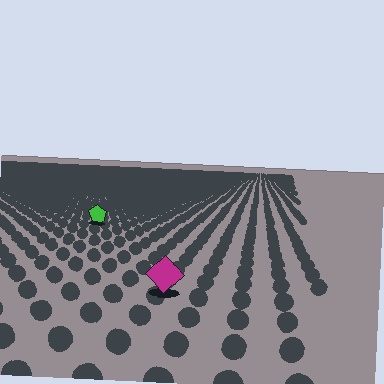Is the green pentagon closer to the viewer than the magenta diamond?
No. The magenta diamond is closer — you can tell from the texture gradient: the ground texture is coarser near it.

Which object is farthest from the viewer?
The green pentagon is farthest from the viewer. It appears smaller and the ground texture around it is denser.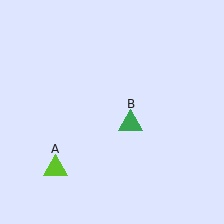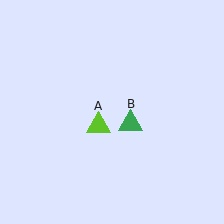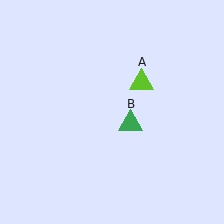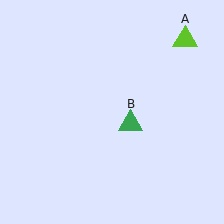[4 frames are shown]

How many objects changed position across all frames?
1 object changed position: lime triangle (object A).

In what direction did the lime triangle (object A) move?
The lime triangle (object A) moved up and to the right.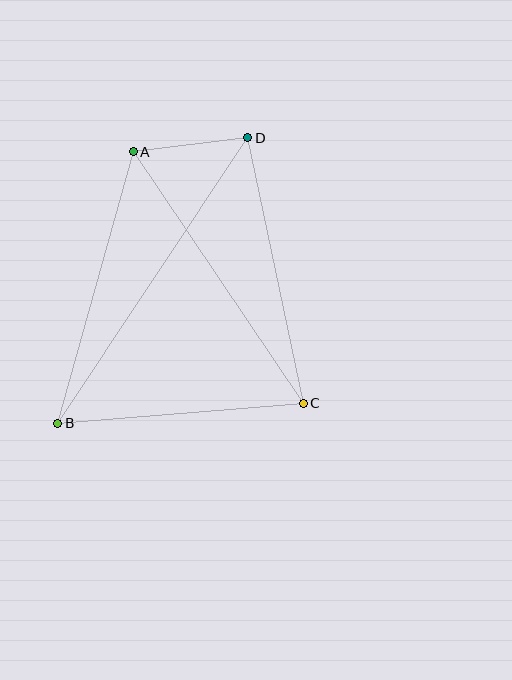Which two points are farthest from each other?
Points B and D are farthest from each other.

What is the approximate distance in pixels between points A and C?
The distance between A and C is approximately 304 pixels.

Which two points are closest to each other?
Points A and D are closest to each other.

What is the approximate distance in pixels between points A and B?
The distance between A and B is approximately 282 pixels.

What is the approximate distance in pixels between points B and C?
The distance between B and C is approximately 247 pixels.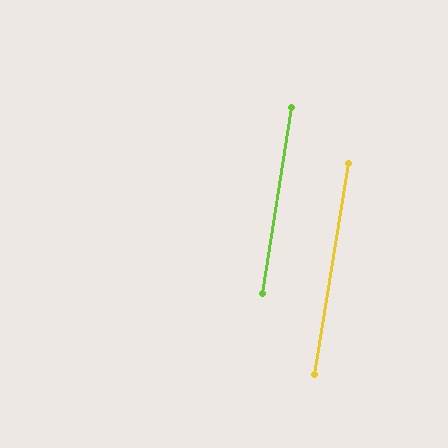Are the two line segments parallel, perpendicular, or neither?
Parallel — their directions differ by only 0.3°.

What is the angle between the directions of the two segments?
Approximately 0 degrees.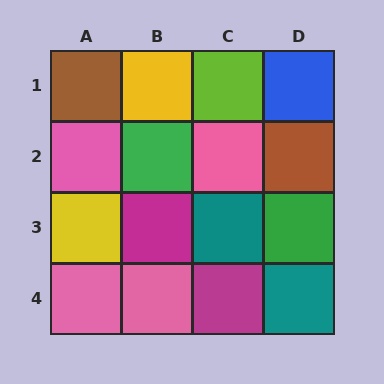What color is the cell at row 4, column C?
Magenta.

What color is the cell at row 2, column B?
Green.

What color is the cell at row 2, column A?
Pink.